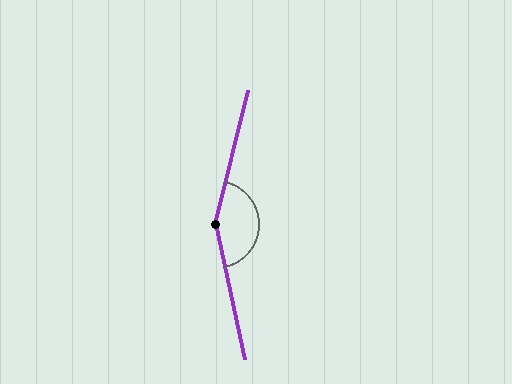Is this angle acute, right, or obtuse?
It is obtuse.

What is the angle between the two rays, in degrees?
Approximately 154 degrees.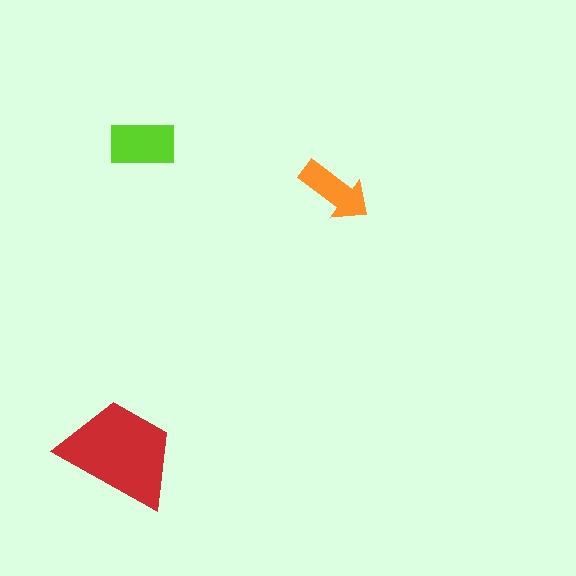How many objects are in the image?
There are 3 objects in the image.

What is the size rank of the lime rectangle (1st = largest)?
2nd.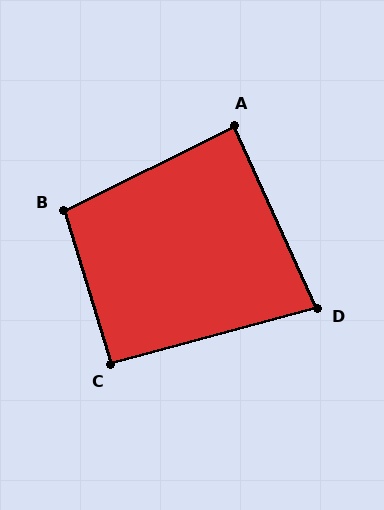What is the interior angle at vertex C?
Approximately 92 degrees (approximately right).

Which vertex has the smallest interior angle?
D, at approximately 81 degrees.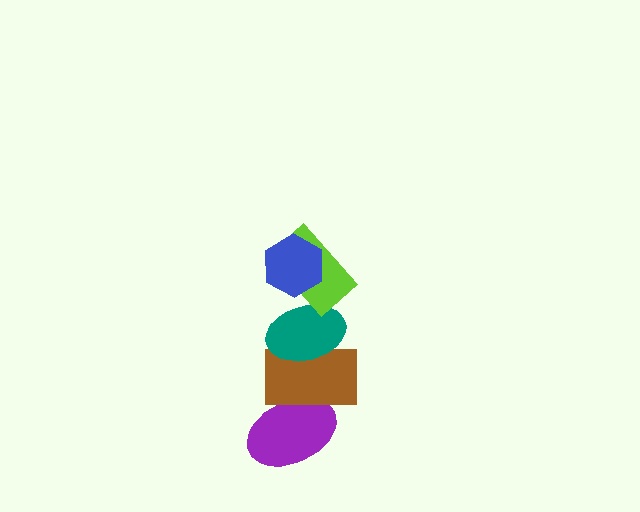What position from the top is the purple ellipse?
The purple ellipse is 5th from the top.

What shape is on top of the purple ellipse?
The brown rectangle is on top of the purple ellipse.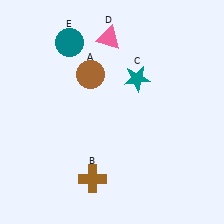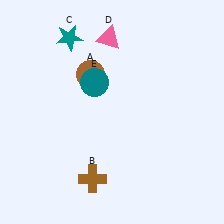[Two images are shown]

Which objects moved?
The objects that moved are: the teal star (C), the teal circle (E).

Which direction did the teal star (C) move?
The teal star (C) moved left.